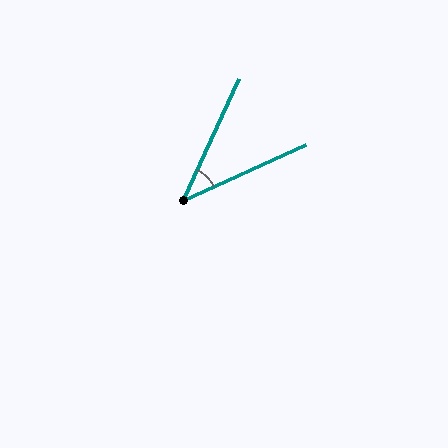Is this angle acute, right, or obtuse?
It is acute.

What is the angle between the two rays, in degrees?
Approximately 41 degrees.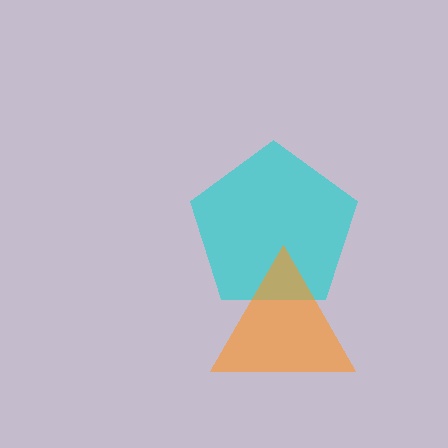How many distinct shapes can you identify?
There are 2 distinct shapes: a cyan pentagon, an orange triangle.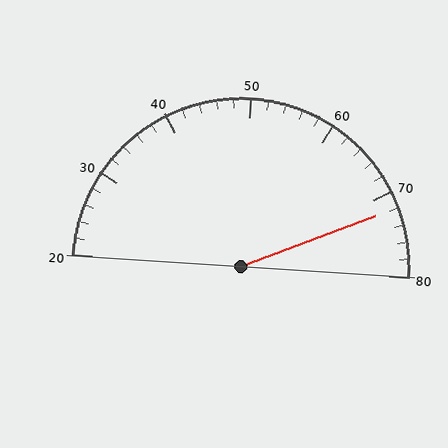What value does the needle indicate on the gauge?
The needle indicates approximately 72.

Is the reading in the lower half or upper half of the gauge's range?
The reading is in the upper half of the range (20 to 80).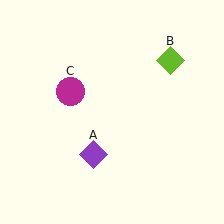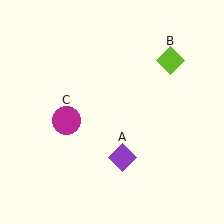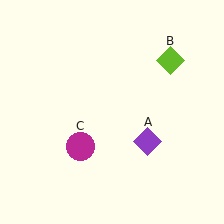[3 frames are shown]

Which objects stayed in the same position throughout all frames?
Lime diamond (object B) remained stationary.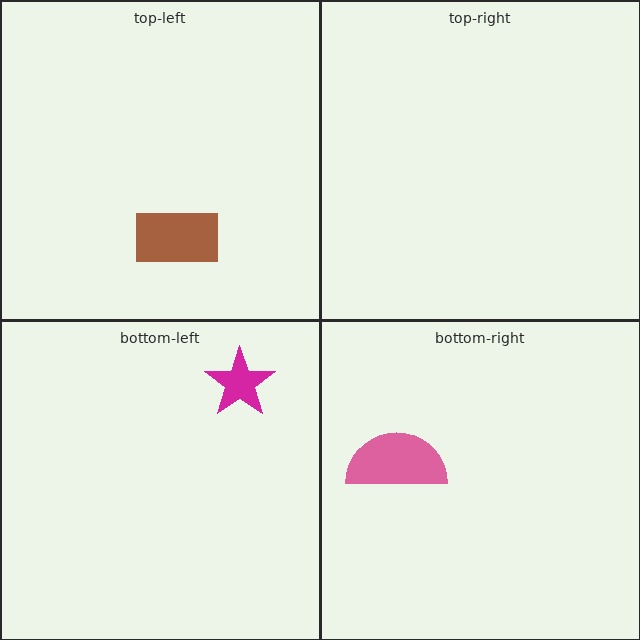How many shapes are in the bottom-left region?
1.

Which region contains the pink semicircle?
The bottom-right region.